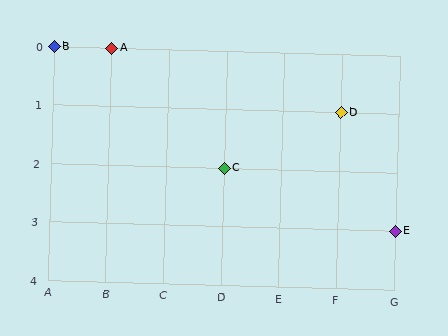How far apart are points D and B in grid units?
Points D and B are 5 columns and 1 row apart (about 5.1 grid units diagonally).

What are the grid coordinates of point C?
Point C is at grid coordinates (D, 2).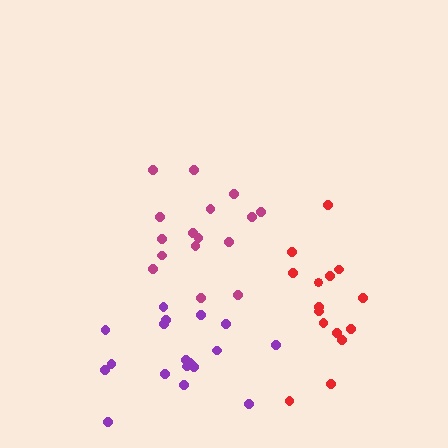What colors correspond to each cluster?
The clusters are colored: magenta, red, purple.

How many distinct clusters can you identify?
There are 3 distinct clusters.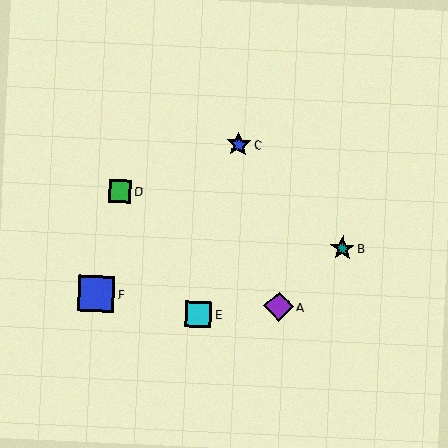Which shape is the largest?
The blue square (labeled F) is the largest.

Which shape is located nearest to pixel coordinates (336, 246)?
The teal star (labeled B) at (342, 248) is nearest to that location.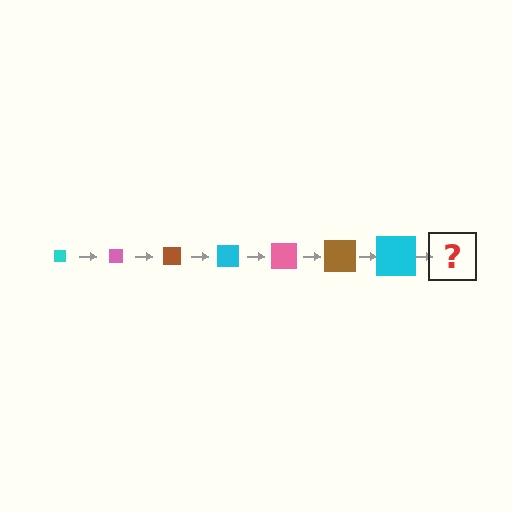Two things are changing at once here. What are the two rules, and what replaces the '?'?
The two rules are that the square grows larger each step and the color cycles through cyan, pink, and brown. The '?' should be a pink square, larger than the previous one.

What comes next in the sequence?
The next element should be a pink square, larger than the previous one.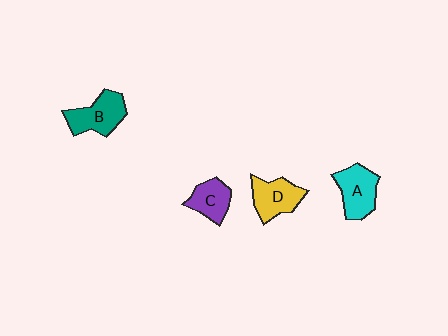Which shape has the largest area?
Shape B (teal).